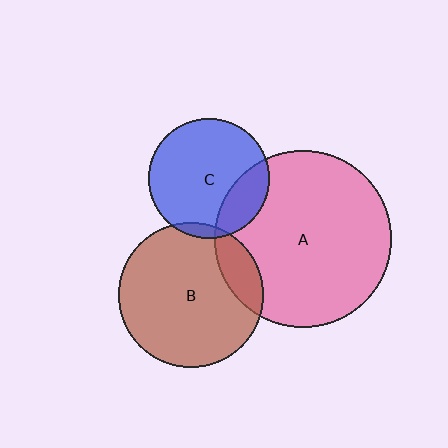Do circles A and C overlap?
Yes.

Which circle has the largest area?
Circle A (pink).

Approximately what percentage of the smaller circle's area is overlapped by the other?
Approximately 20%.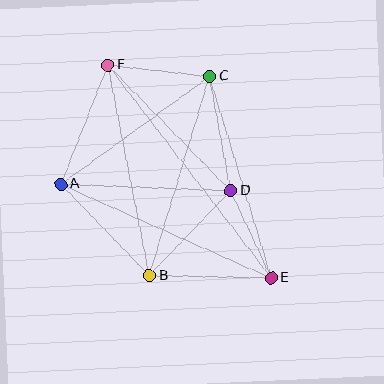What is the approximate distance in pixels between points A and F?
The distance between A and F is approximately 128 pixels.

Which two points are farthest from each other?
Points E and F are farthest from each other.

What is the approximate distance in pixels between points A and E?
The distance between A and E is approximately 230 pixels.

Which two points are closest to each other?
Points D and E are closest to each other.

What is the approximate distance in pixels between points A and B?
The distance between A and B is approximately 127 pixels.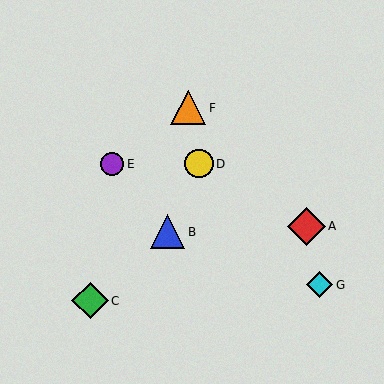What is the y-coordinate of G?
Object G is at y≈285.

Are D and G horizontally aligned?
No, D is at y≈164 and G is at y≈285.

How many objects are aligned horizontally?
2 objects (D, E) are aligned horizontally.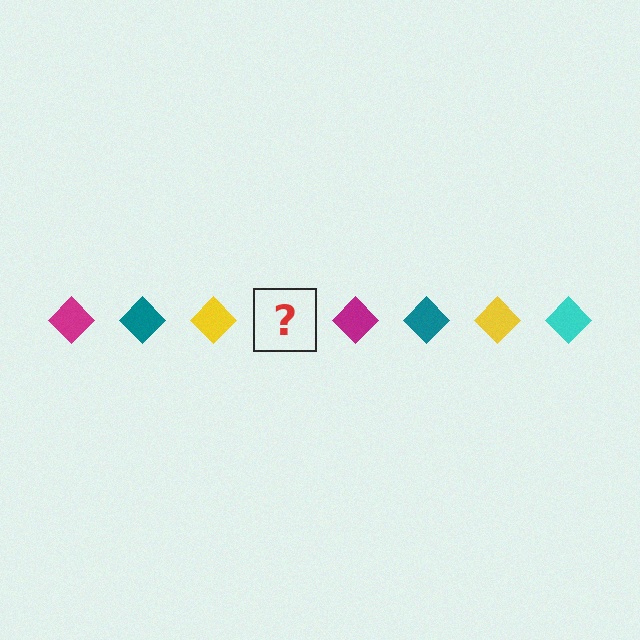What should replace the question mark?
The question mark should be replaced with a cyan diamond.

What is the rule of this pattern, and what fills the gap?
The rule is that the pattern cycles through magenta, teal, yellow, cyan diamonds. The gap should be filled with a cyan diamond.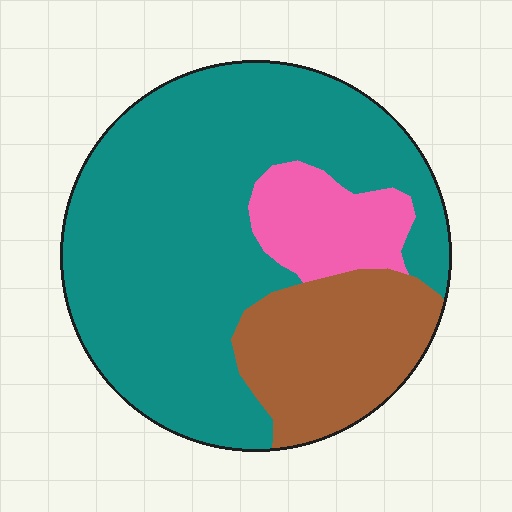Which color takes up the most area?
Teal, at roughly 65%.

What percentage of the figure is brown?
Brown covers around 20% of the figure.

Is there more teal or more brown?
Teal.